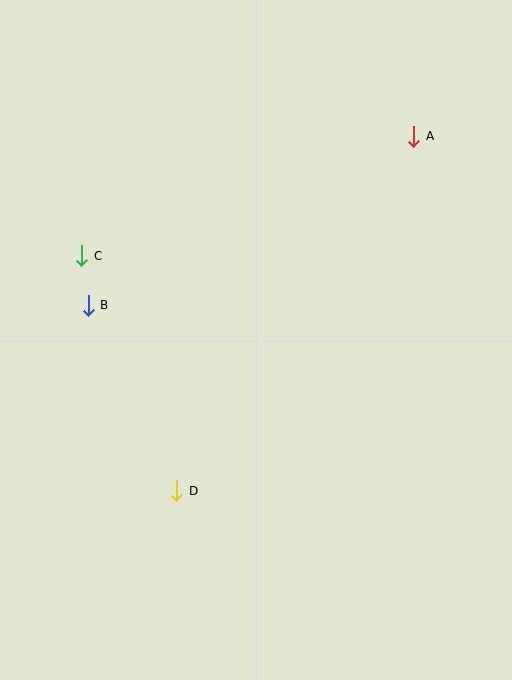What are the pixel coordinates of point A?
Point A is at (414, 136).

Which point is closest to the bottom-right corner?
Point D is closest to the bottom-right corner.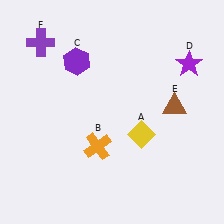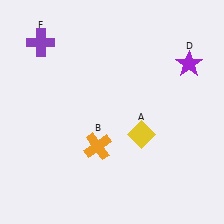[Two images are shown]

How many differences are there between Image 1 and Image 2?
There are 2 differences between the two images.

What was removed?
The brown triangle (E), the purple hexagon (C) were removed in Image 2.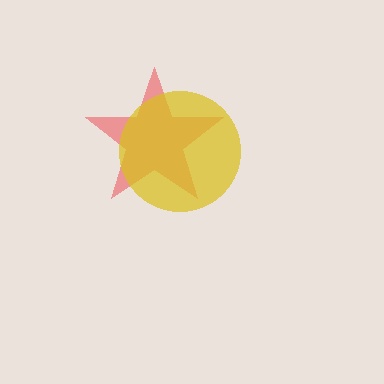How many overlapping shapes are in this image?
There are 2 overlapping shapes in the image.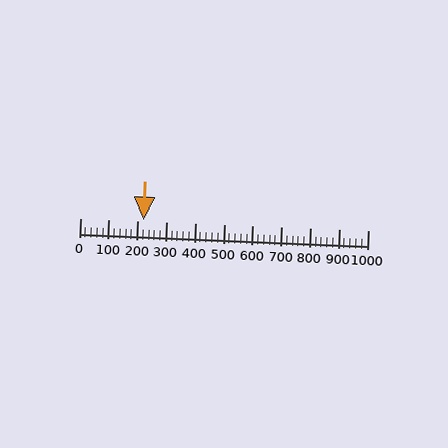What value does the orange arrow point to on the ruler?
The orange arrow points to approximately 220.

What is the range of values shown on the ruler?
The ruler shows values from 0 to 1000.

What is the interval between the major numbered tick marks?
The major tick marks are spaced 100 units apart.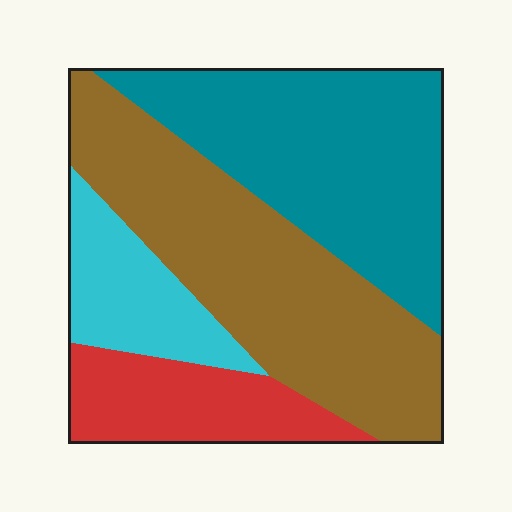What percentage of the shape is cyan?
Cyan covers 13% of the shape.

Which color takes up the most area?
Brown, at roughly 40%.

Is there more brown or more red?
Brown.